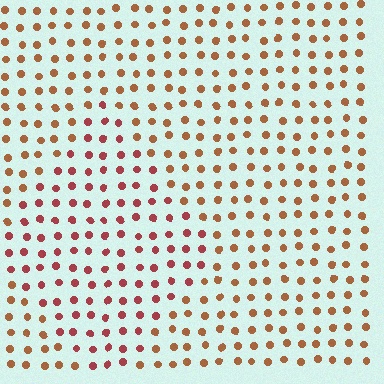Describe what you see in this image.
The image is filled with small brown elements in a uniform arrangement. A diamond-shaped region is visible where the elements are tinted to a slightly different hue, forming a subtle color boundary.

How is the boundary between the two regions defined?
The boundary is defined purely by a slight shift in hue (about 30 degrees). Spacing, size, and orientation are identical on both sides.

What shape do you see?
I see a diamond.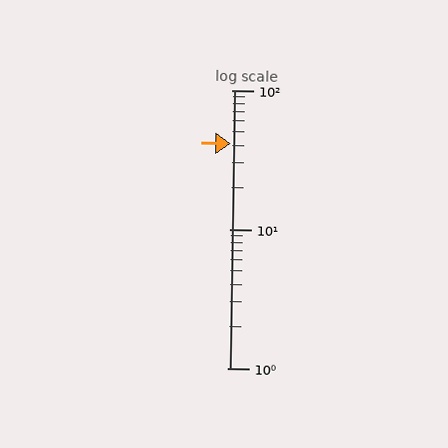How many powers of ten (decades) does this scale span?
The scale spans 2 decades, from 1 to 100.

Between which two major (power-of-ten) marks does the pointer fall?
The pointer is between 10 and 100.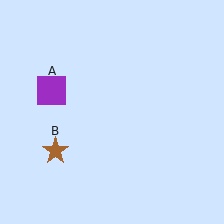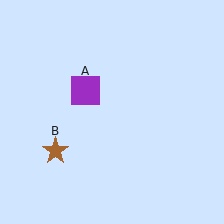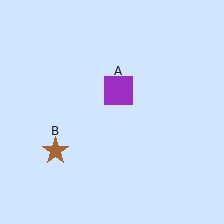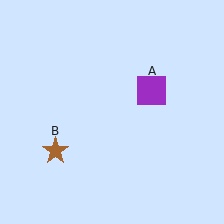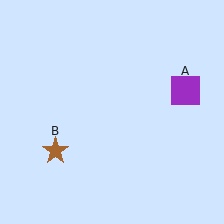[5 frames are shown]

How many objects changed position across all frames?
1 object changed position: purple square (object A).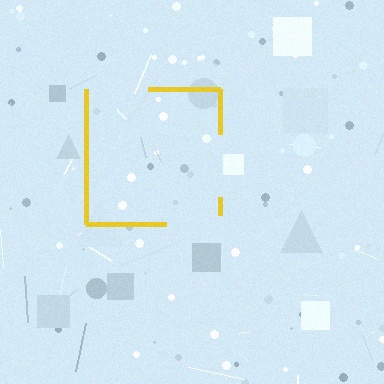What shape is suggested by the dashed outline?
The dashed outline suggests a square.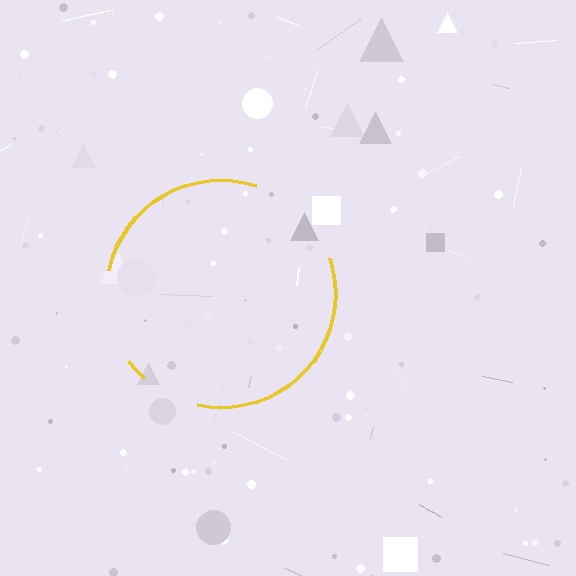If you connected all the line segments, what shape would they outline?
They would outline a circle.